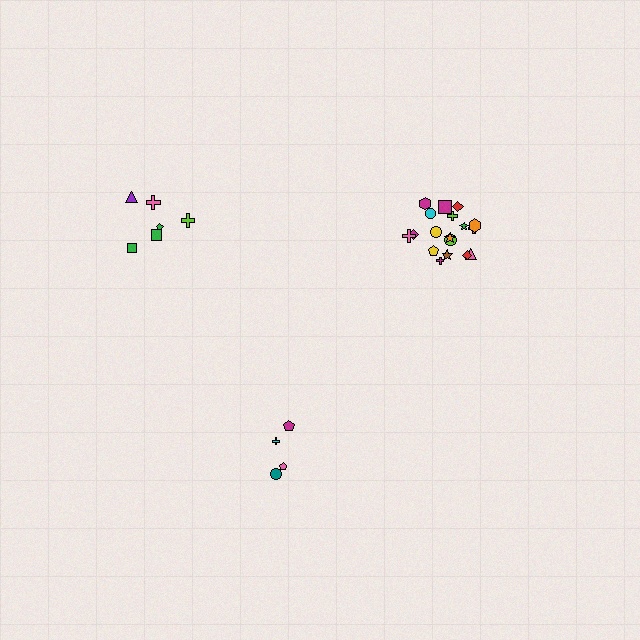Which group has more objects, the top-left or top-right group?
The top-right group.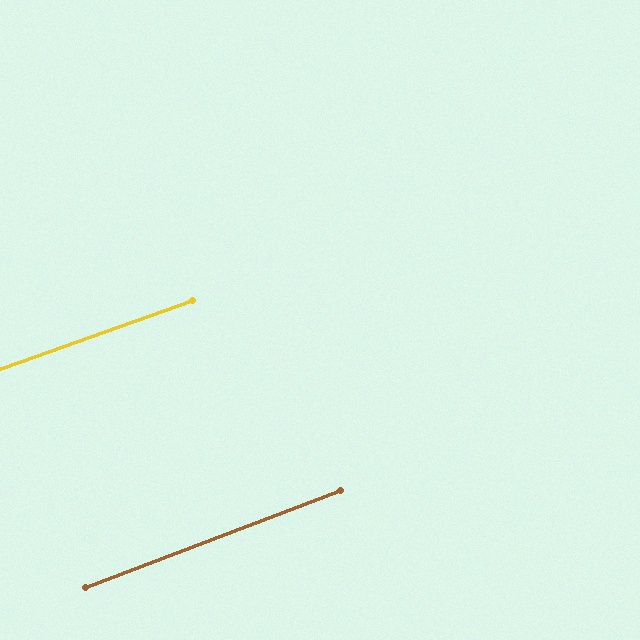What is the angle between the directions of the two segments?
Approximately 1 degree.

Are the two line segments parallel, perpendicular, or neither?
Parallel — their directions differ by only 1.4°.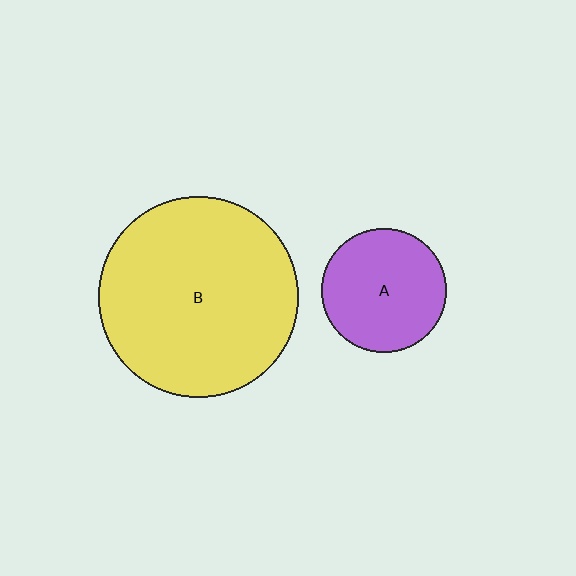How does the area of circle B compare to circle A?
Approximately 2.6 times.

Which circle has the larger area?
Circle B (yellow).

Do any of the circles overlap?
No, none of the circles overlap.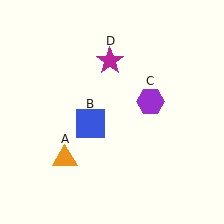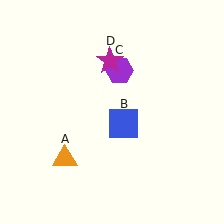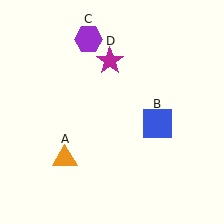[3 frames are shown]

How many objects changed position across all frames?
2 objects changed position: blue square (object B), purple hexagon (object C).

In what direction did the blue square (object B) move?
The blue square (object B) moved right.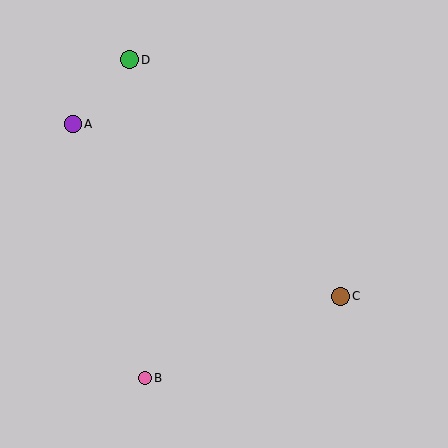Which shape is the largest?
The green circle (labeled D) is the largest.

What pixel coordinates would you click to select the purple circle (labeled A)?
Click at (73, 124) to select the purple circle A.